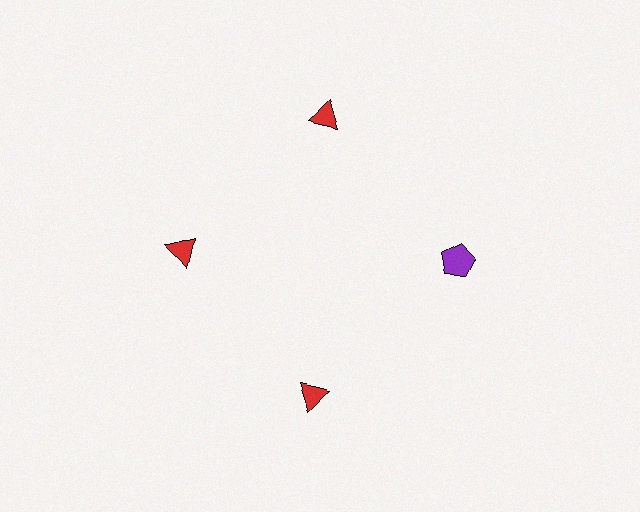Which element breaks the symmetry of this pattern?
The purple pentagon at roughly the 3 o'clock position breaks the symmetry. All other shapes are red triangles.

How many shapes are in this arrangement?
There are 4 shapes arranged in a ring pattern.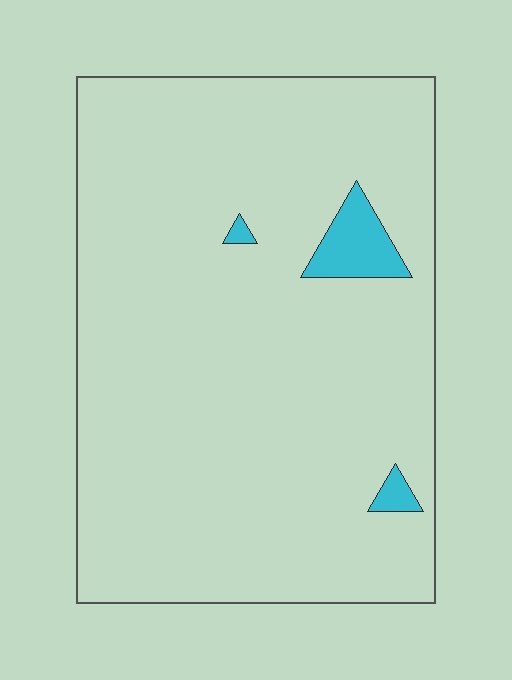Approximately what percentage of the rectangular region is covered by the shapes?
Approximately 5%.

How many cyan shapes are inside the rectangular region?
3.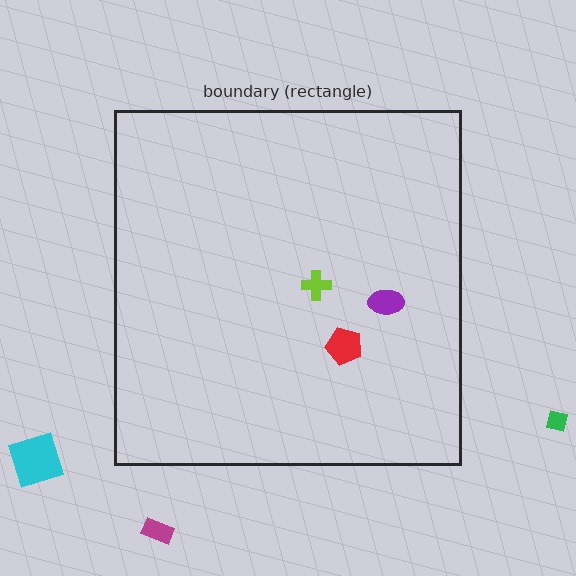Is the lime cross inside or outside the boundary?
Inside.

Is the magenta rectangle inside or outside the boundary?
Outside.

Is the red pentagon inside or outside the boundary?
Inside.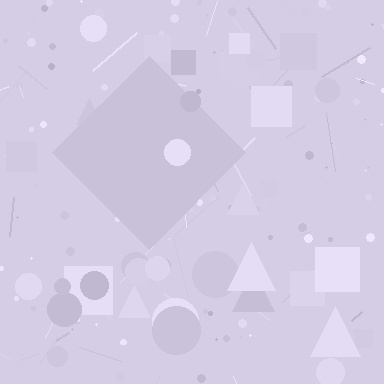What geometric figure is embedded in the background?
A diamond is embedded in the background.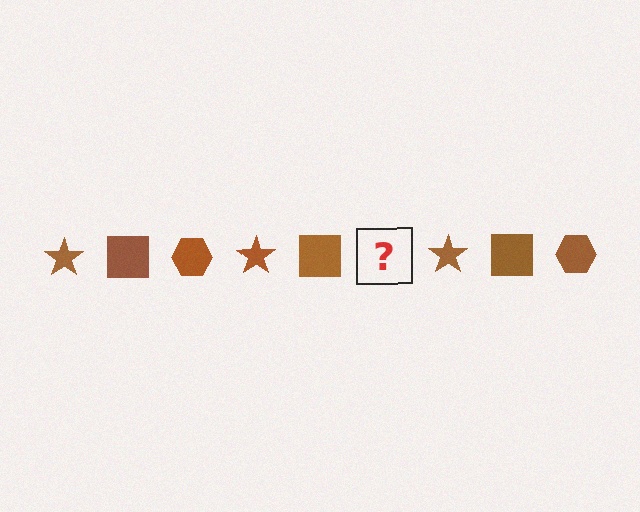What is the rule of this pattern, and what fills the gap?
The rule is that the pattern cycles through star, square, hexagon shapes in brown. The gap should be filled with a brown hexagon.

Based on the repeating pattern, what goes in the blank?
The blank should be a brown hexagon.